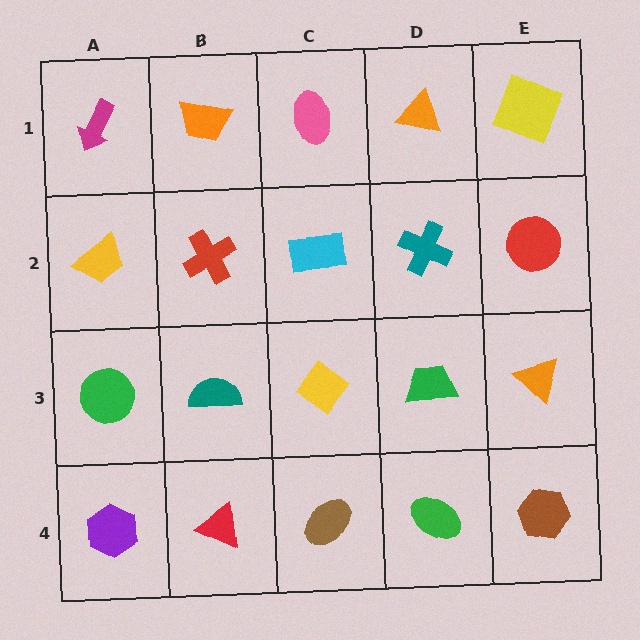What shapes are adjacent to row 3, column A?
A yellow trapezoid (row 2, column A), a purple hexagon (row 4, column A), a teal semicircle (row 3, column B).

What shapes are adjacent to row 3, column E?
A red circle (row 2, column E), a brown hexagon (row 4, column E), a green trapezoid (row 3, column D).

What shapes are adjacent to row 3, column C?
A cyan rectangle (row 2, column C), a brown ellipse (row 4, column C), a teal semicircle (row 3, column B), a green trapezoid (row 3, column D).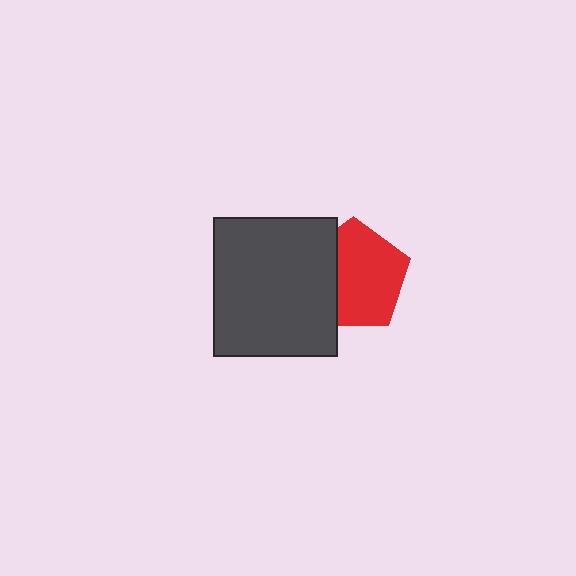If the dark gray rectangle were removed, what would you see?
You would see the complete red pentagon.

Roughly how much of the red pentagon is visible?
Most of it is visible (roughly 68%).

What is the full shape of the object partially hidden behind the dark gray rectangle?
The partially hidden object is a red pentagon.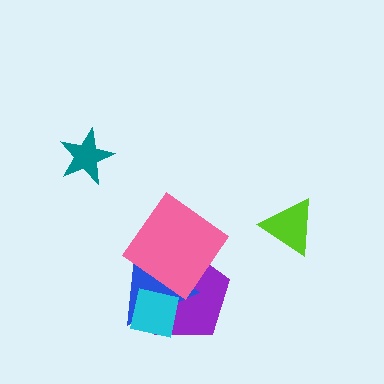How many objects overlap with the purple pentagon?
3 objects overlap with the purple pentagon.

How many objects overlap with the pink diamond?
2 objects overlap with the pink diamond.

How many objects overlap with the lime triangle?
0 objects overlap with the lime triangle.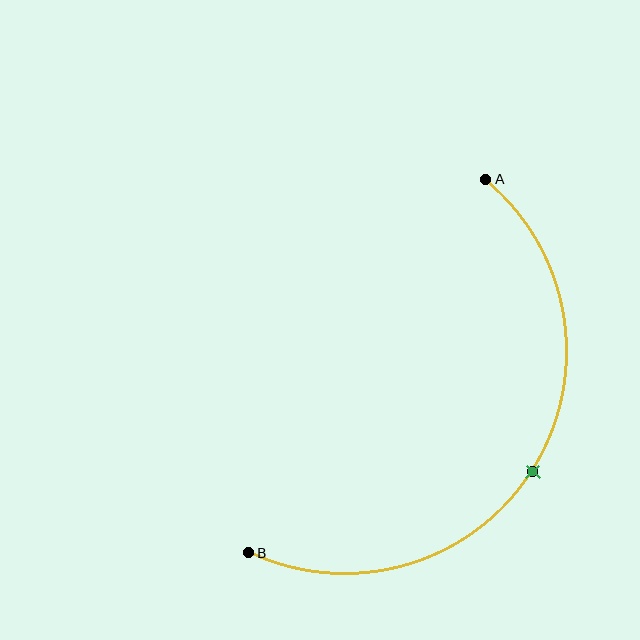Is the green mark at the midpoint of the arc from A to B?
Yes. The green mark lies on the arc at equal arc-length from both A and B — it is the arc midpoint.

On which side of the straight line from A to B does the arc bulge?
The arc bulges to the right of the straight line connecting A and B.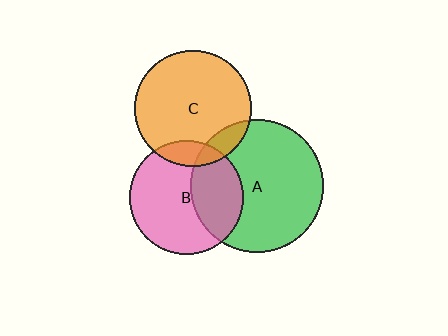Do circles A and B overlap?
Yes.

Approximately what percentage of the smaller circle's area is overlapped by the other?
Approximately 35%.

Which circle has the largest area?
Circle A (green).